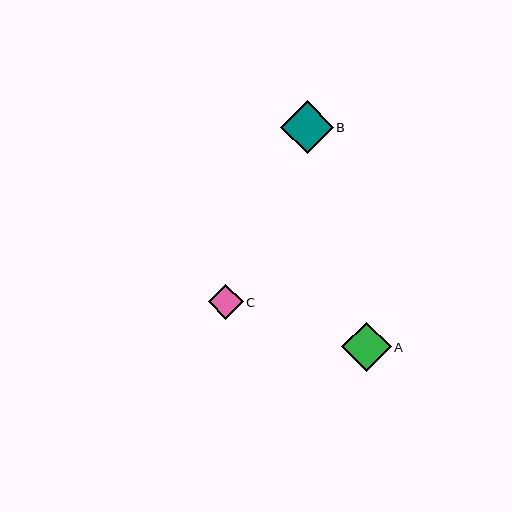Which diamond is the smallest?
Diamond C is the smallest with a size of approximately 35 pixels.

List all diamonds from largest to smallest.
From largest to smallest: B, A, C.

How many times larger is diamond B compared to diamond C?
Diamond B is approximately 1.5 times the size of diamond C.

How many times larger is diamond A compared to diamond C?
Diamond A is approximately 1.4 times the size of diamond C.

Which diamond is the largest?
Diamond B is the largest with a size of approximately 53 pixels.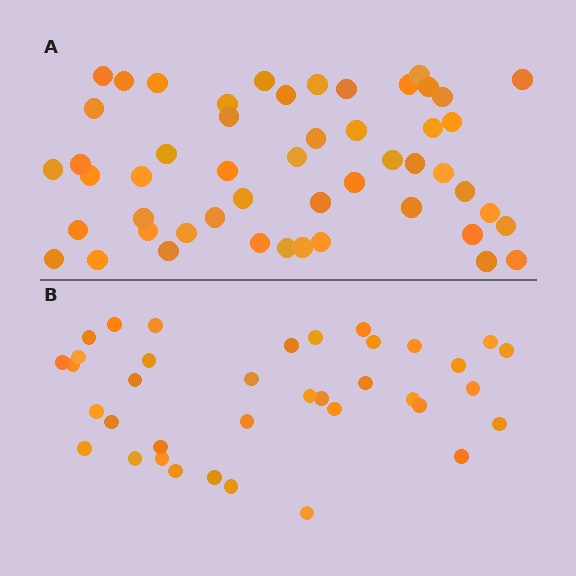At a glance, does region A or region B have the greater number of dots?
Region A (the top region) has more dots.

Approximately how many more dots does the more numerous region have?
Region A has approximately 15 more dots than region B.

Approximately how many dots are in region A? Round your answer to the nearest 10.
About 50 dots. (The exact count is 51, which rounds to 50.)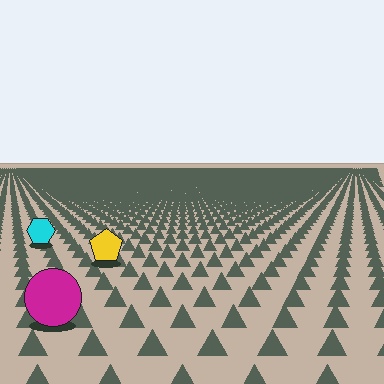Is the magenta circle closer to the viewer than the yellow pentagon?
Yes. The magenta circle is closer — you can tell from the texture gradient: the ground texture is coarser near it.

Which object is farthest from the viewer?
The cyan hexagon is farthest from the viewer. It appears smaller and the ground texture around it is denser.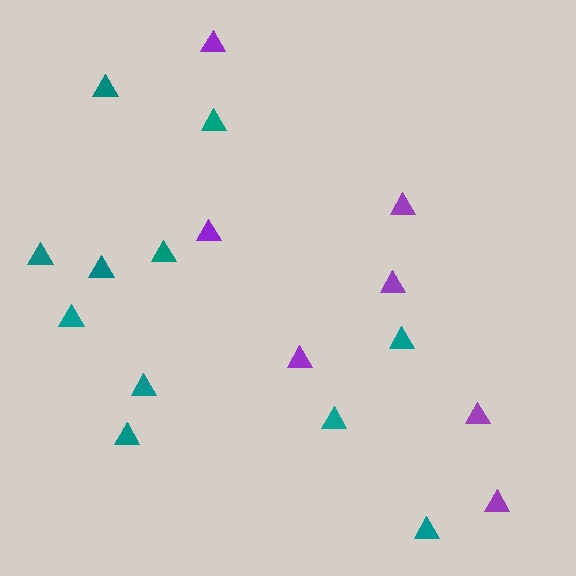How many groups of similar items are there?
There are 2 groups: one group of teal triangles (11) and one group of purple triangles (7).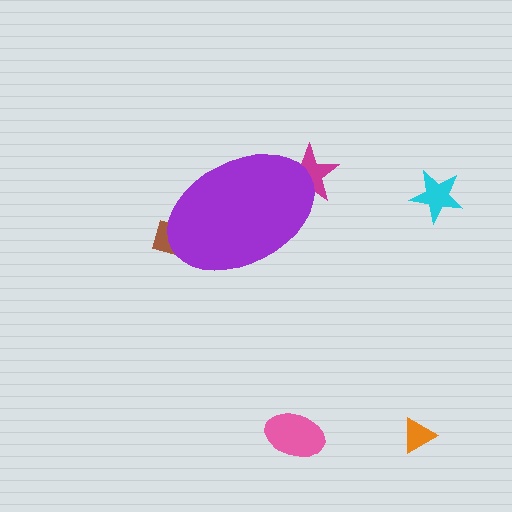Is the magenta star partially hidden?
Yes, the magenta star is partially hidden behind the purple ellipse.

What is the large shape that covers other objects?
A purple ellipse.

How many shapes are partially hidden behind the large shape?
2 shapes are partially hidden.